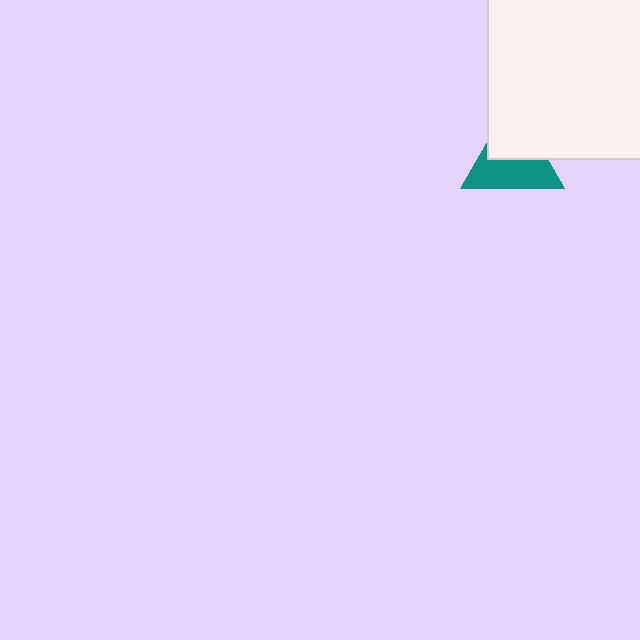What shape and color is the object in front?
The object in front is a white square.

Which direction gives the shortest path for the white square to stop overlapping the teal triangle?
Moving up gives the shortest separation.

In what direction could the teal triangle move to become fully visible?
The teal triangle could move down. That would shift it out from behind the white square entirely.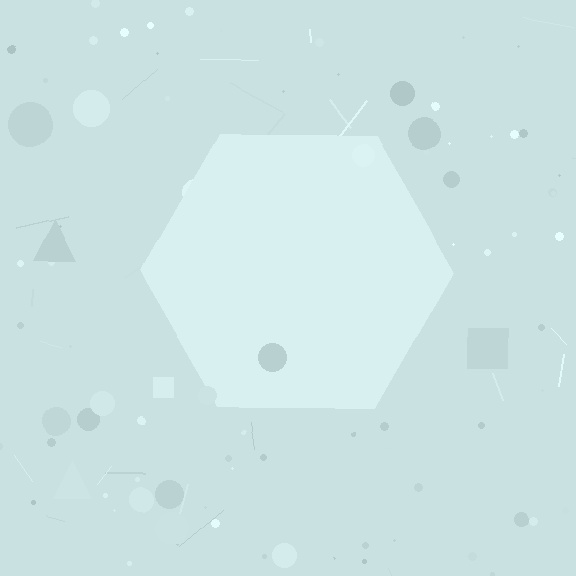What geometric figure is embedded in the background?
A hexagon is embedded in the background.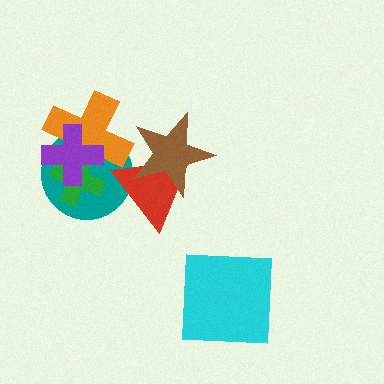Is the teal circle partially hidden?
Yes, it is partially covered by another shape.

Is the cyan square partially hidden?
No, no other shape covers it.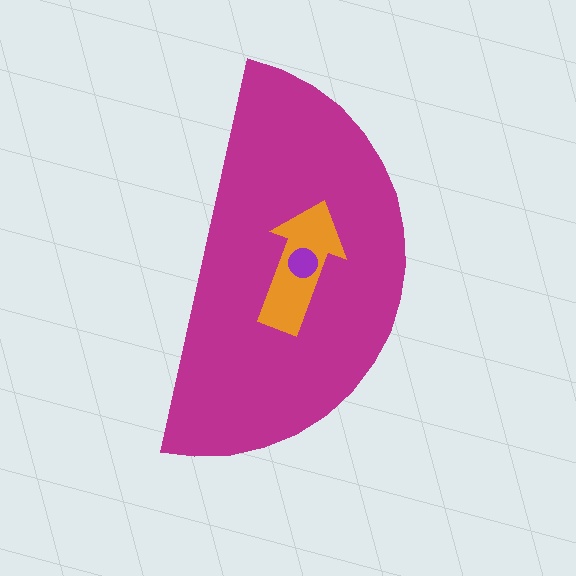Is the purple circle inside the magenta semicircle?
Yes.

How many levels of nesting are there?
3.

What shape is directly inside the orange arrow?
The purple circle.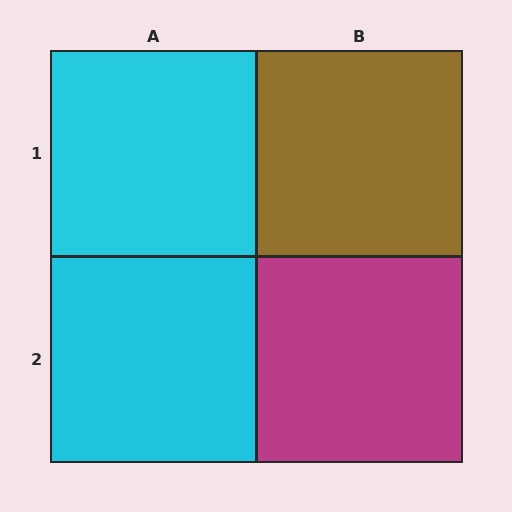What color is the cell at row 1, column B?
Brown.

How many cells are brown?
1 cell is brown.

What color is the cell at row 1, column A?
Cyan.